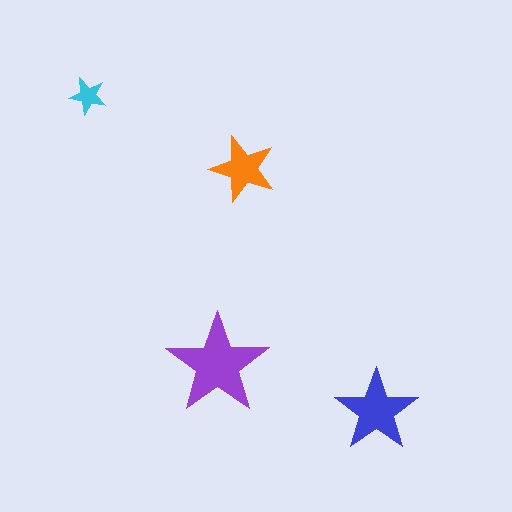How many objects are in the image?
There are 4 objects in the image.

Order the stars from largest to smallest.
the purple one, the blue one, the orange one, the cyan one.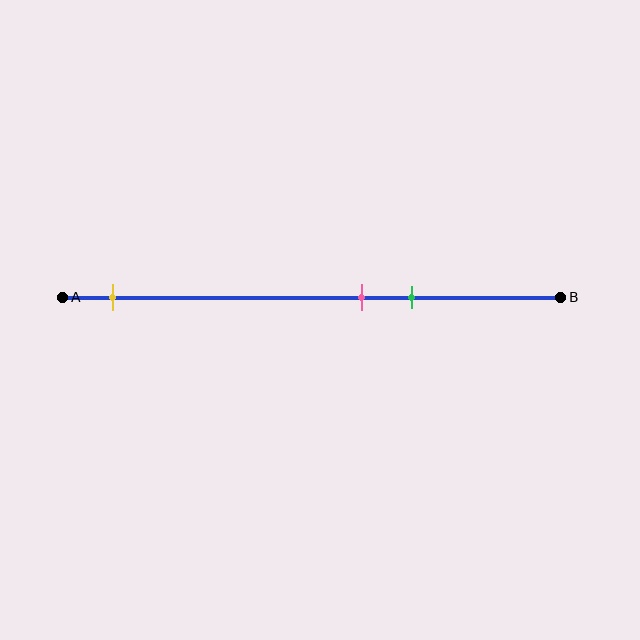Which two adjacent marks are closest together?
The pink and green marks are the closest adjacent pair.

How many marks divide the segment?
There are 3 marks dividing the segment.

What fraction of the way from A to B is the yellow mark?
The yellow mark is approximately 10% (0.1) of the way from A to B.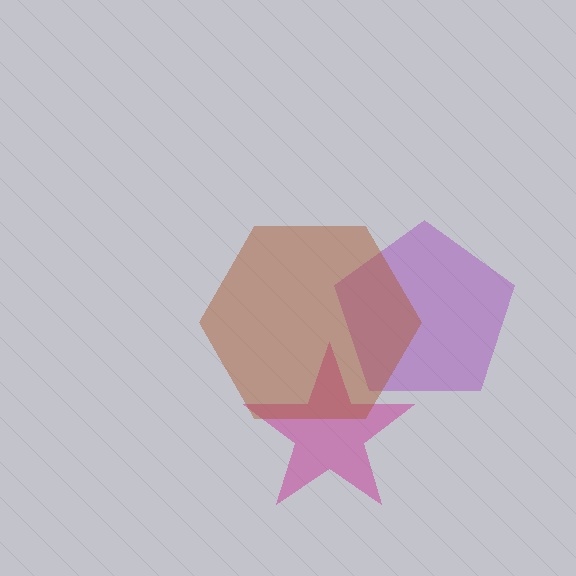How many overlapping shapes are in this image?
There are 3 overlapping shapes in the image.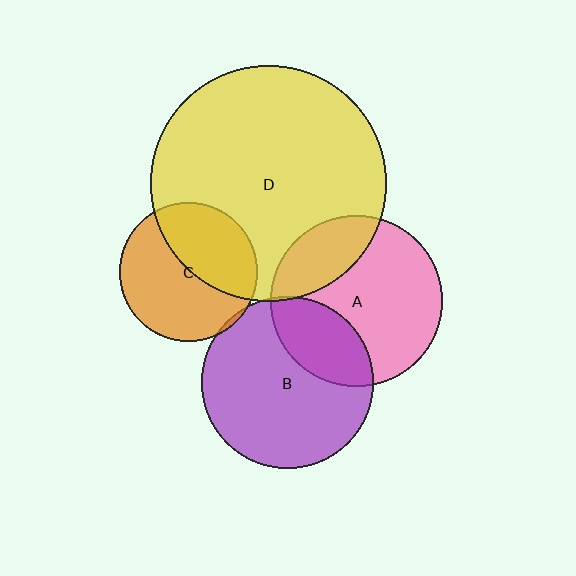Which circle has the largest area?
Circle D (yellow).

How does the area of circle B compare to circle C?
Approximately 1.5 times.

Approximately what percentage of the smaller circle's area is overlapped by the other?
Approximately 5%.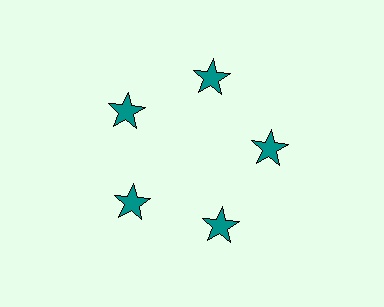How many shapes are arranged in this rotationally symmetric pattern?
There are 5 shapes, arranged in 5 groups of 1.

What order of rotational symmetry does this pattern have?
This pattern has 5-fold rotational symmetry.